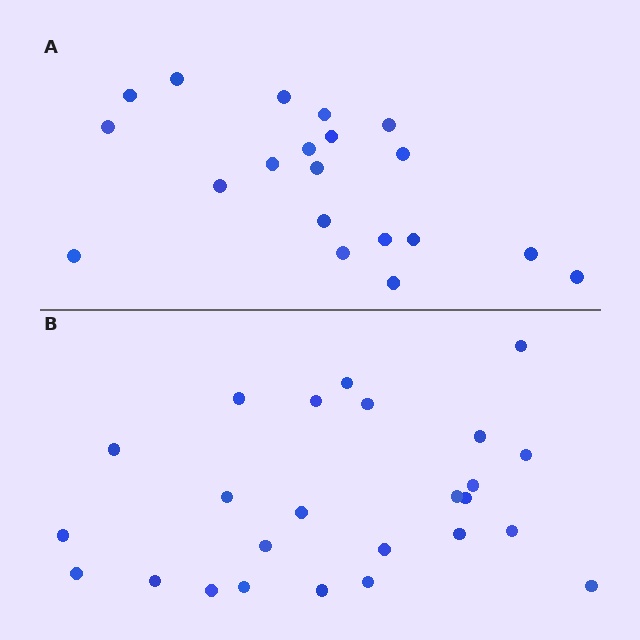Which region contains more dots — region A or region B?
Region B (the bottom region) has more dots.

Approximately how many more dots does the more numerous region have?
Region B has about 5 more dots than region A.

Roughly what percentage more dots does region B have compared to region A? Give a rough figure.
About 25% more.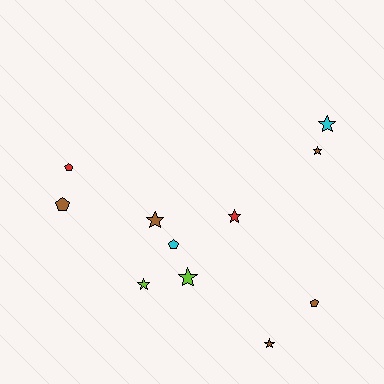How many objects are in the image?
There are 11 objects.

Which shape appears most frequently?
Star, with 7 objects.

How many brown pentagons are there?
There are 2 brown pentagons.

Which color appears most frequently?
Brown, with 5 objects.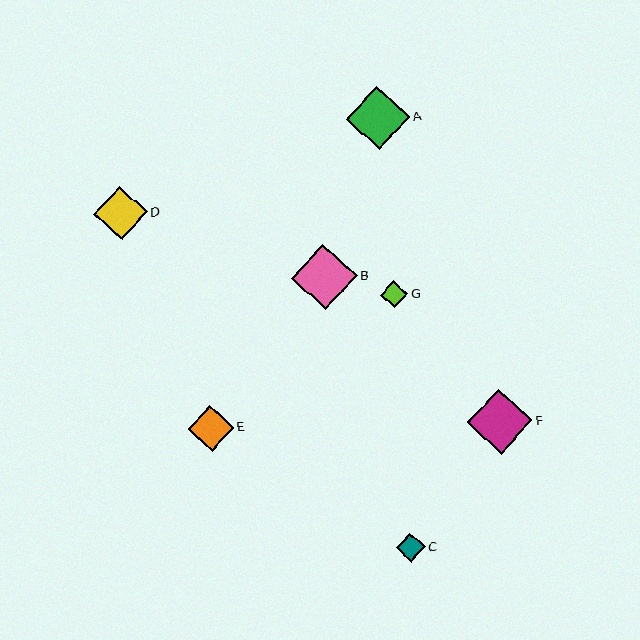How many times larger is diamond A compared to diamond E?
Diamond A is approximately 1.4 times the size of diamond E.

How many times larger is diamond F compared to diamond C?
Diamond F is approximately 2.2 times the size of diamond C.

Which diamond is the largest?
Diamond B is the largest with a size of approximately 66 pixels.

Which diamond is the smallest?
Diamond G is the smallest with a size of approximately 27 pixels.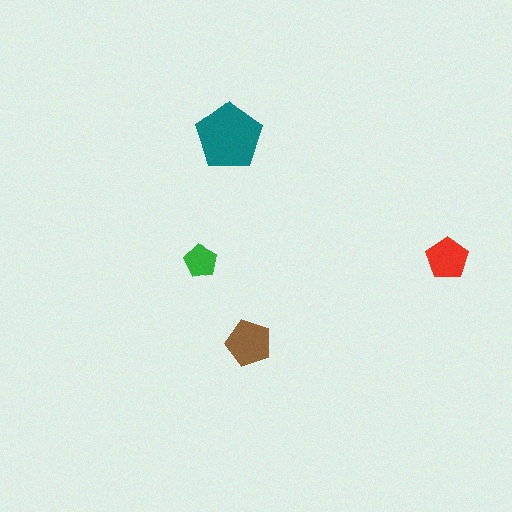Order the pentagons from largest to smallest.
the teal one, the brown one, the red one, the green one.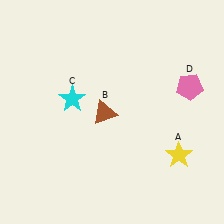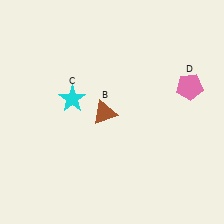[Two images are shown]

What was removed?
The yellow star (A) was removed in Image 2.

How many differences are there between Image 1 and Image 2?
There is 1 difference between the two images.